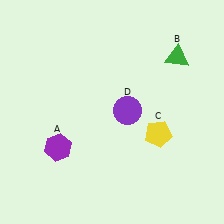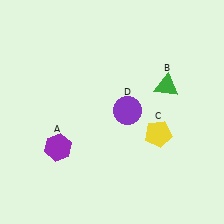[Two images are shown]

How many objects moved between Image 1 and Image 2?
1 object moved between the two images.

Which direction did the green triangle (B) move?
The green triangle (B) moved down.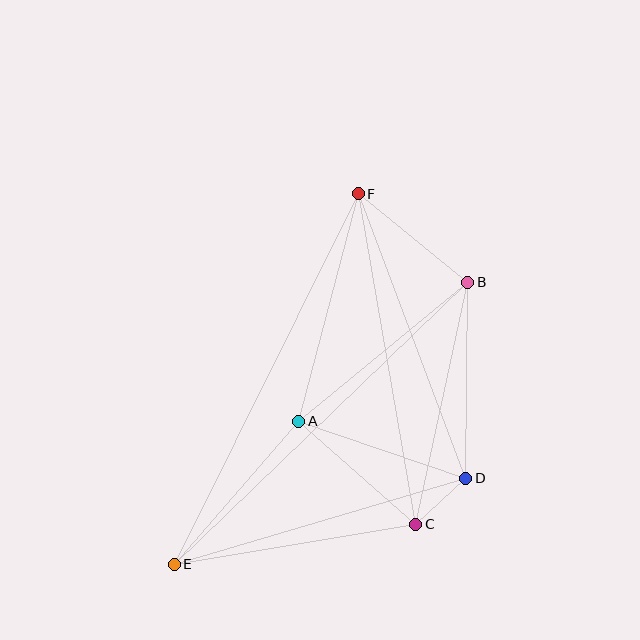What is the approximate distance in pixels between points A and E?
The distance between A and E is approximately 189 pixels.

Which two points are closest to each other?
Points C and D are closest to each other.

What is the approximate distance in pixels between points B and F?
The distance between B and F is approximately 141 pixels.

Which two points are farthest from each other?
Points E and F are farthest from each other.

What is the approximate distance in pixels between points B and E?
The distance between B and E is approximately 407 pixels.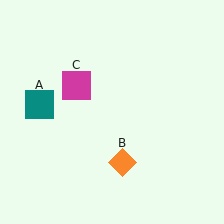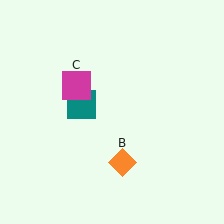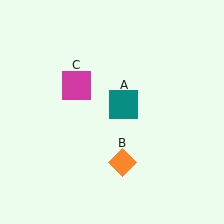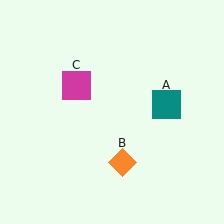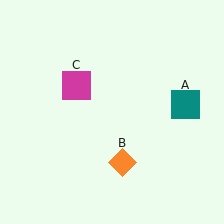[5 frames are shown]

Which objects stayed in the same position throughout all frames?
Orange diamond (object B) and magenta square (object C) remained stationary.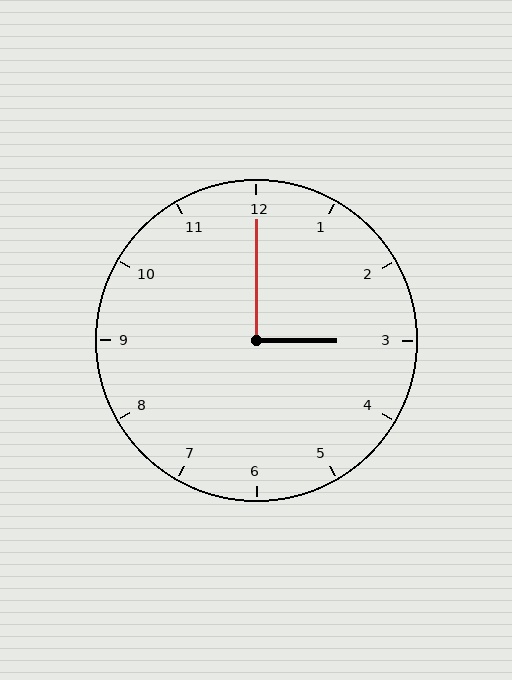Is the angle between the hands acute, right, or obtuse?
It is right.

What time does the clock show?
3:00.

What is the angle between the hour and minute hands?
Approximately 90 degrees.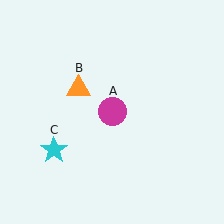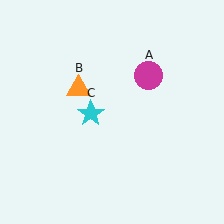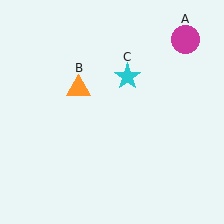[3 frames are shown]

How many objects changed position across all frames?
2 objects changed position: magenta circle (object A), cyan star (object C).